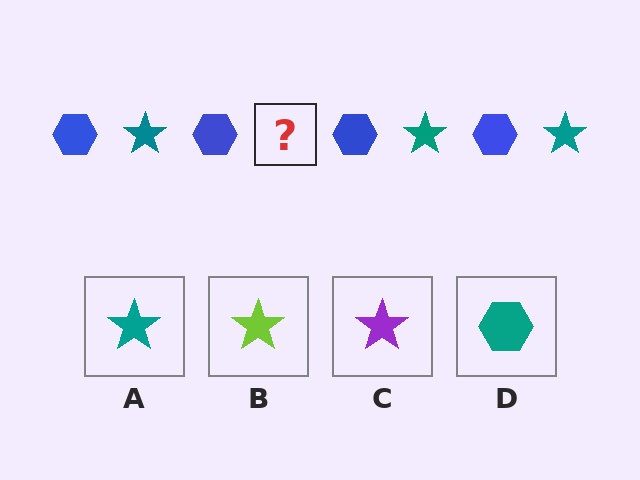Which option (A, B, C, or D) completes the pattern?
A.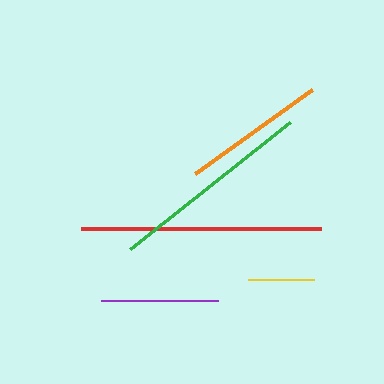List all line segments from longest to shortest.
From longest to shortest: red, green, orange, purple, yellow.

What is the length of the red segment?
The red segment is approximately 240 pixels long.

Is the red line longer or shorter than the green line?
The red line is longer than the green line.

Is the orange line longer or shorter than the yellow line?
The orange line is longer than the yellow line.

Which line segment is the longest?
The red line is the longest at approximately 240 pixels.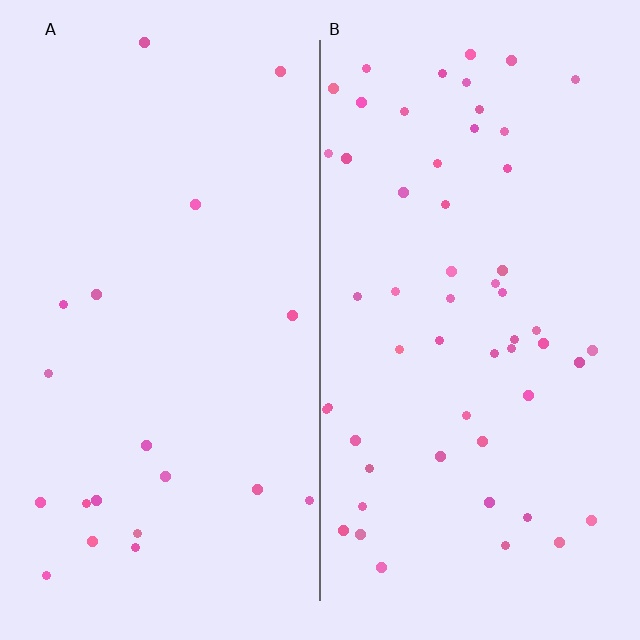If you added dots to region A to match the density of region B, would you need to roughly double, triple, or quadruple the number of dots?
Approximately triple.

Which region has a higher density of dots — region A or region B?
B (the right).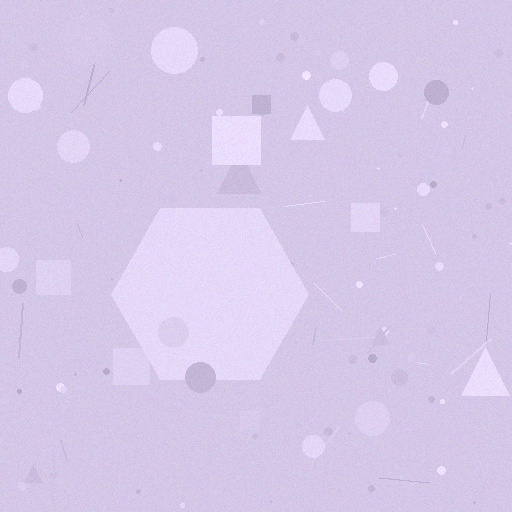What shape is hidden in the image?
A hexagon is hidden in the image.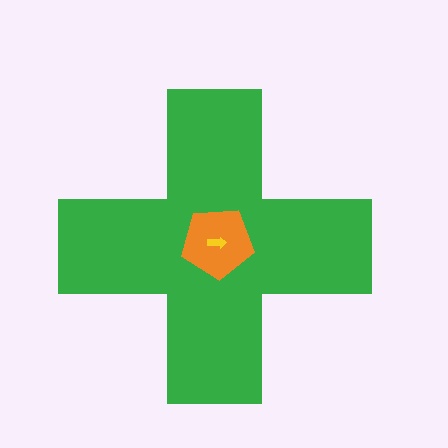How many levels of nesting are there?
3.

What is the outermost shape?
The green cross.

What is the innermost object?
The yellow arrow.